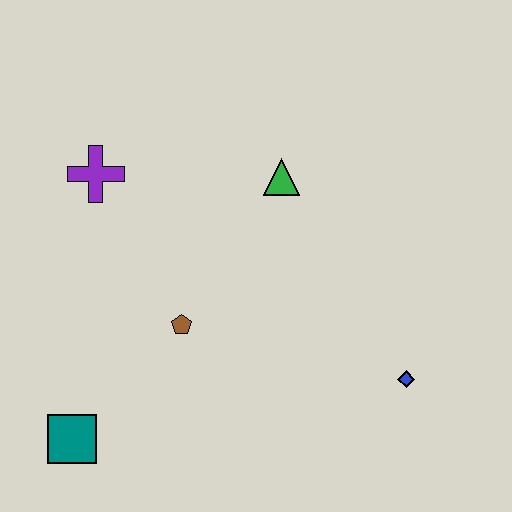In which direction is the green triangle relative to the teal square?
The green triangle is above the teal square.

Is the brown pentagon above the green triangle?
No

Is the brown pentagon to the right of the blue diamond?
No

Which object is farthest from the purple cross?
The blue diamond is farthest from the purple cross.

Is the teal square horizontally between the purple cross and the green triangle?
No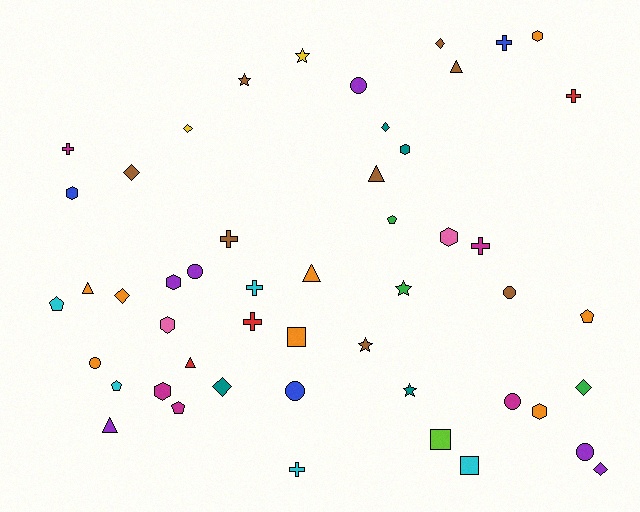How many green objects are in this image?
There are 3 green objects.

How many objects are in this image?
There are 50 objects.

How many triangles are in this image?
There are 6 triangles.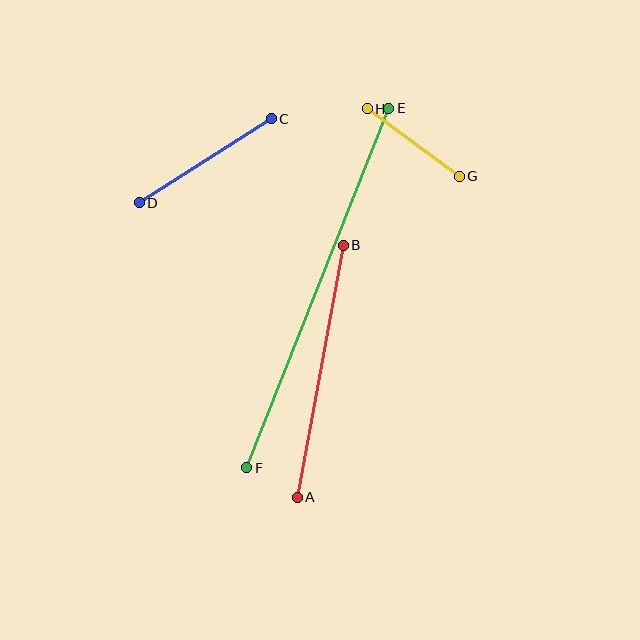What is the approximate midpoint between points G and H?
The midpoint is at approximately (413, 142) pixels.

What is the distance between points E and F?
The distance is approximately 387 pixels.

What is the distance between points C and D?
The distance is approximately 157 pixels.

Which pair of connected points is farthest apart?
Points E and F are farthest apart.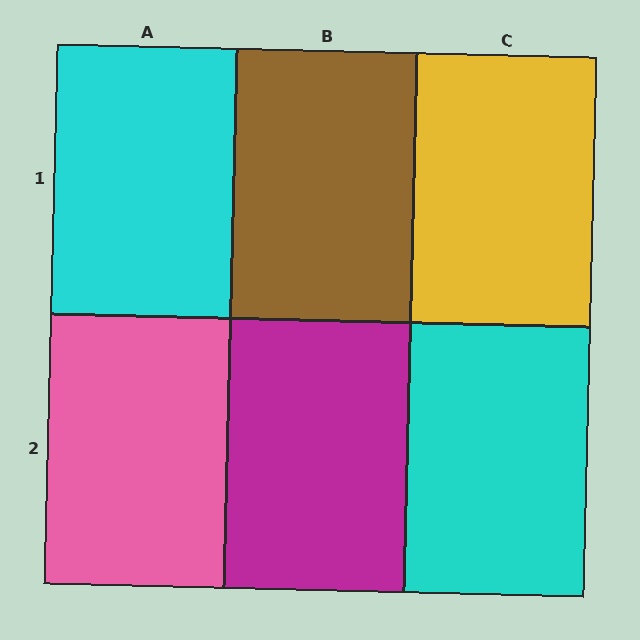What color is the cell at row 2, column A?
Pink.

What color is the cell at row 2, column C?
Cyan.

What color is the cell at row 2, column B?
Magenta.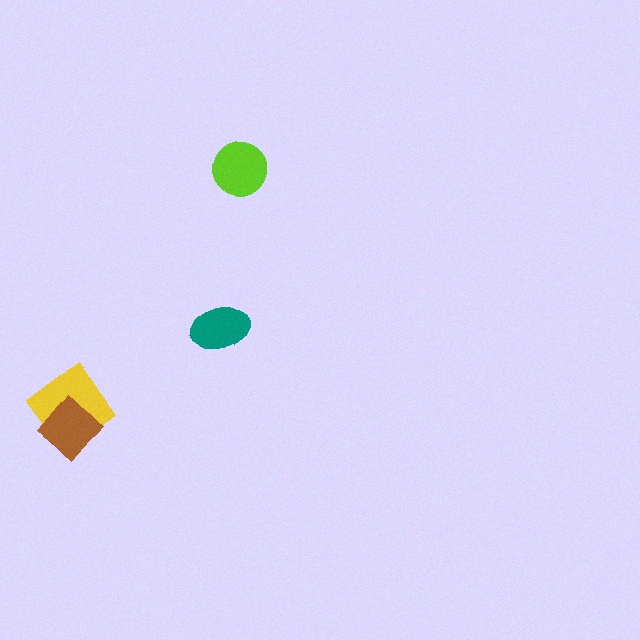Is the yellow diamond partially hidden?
Yes, it is partially covered by another shape.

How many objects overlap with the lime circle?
0 objects overlap with the lime circle.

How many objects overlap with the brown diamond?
1 object overlaps with the brown diamond.